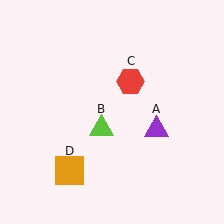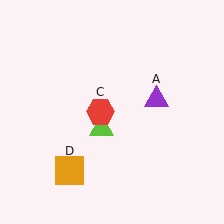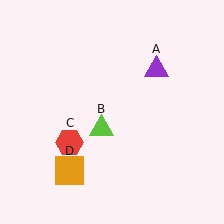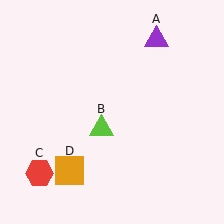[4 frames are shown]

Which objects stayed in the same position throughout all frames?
Lime triangle (object B) and orange square (object D) remained stationary.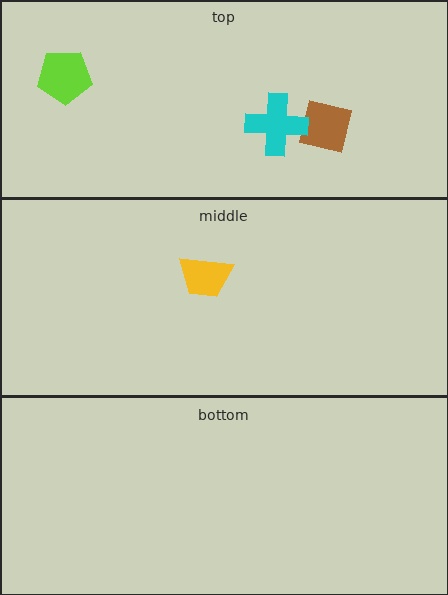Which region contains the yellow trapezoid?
The middle region.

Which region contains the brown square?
The top region.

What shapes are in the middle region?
The yellow trapezoid.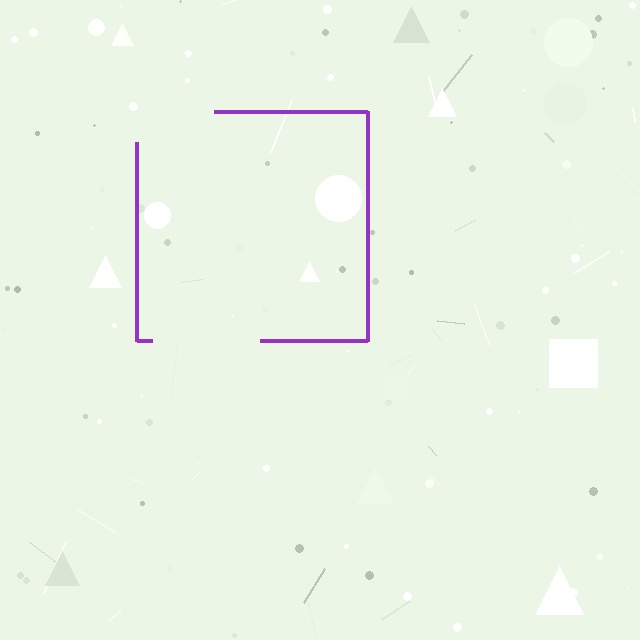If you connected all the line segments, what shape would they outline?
They would outline a square.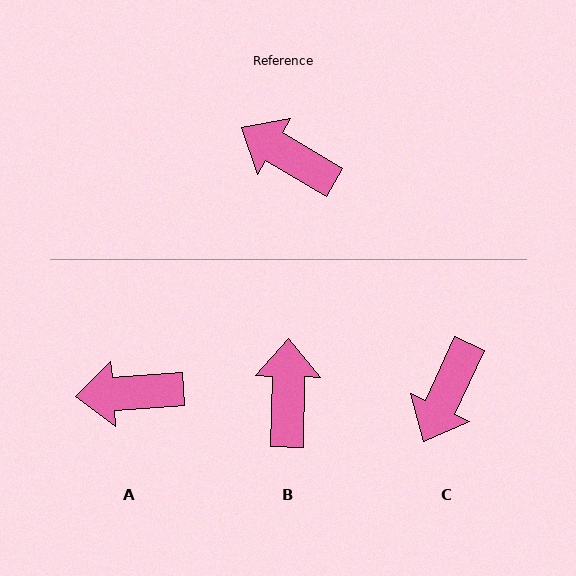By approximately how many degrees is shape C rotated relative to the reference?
Approximately 95 degrees counter-clockwise.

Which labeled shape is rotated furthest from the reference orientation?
C, about 95 degrees away.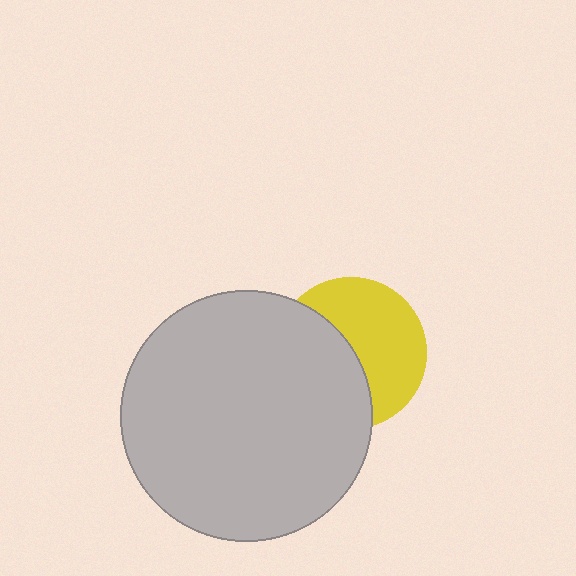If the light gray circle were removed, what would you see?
You would see the complete yellow circle.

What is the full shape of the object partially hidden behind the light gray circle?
The partially hidden object is a yellow circle.